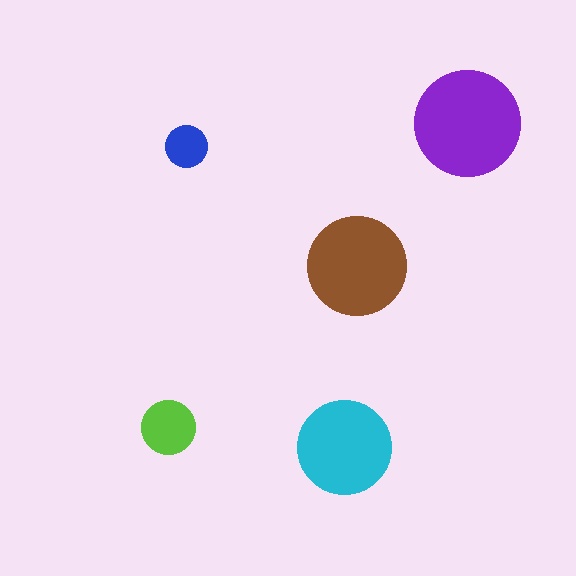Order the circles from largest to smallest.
the purple one, the brown one, the cyan one, the lime one, the blue one.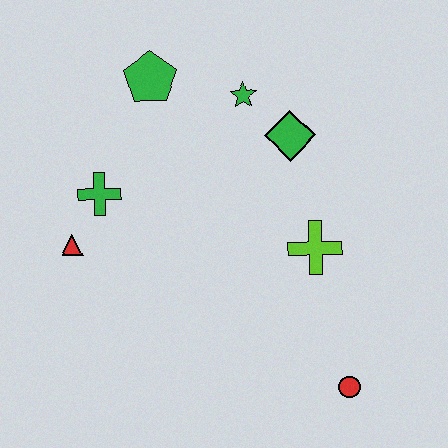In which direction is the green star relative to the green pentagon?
The green star is to the right of the green pentagon.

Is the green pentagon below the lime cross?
No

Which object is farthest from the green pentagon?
The red circle is farthest from the green pentagon.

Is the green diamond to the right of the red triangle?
Yes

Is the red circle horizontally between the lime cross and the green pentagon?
No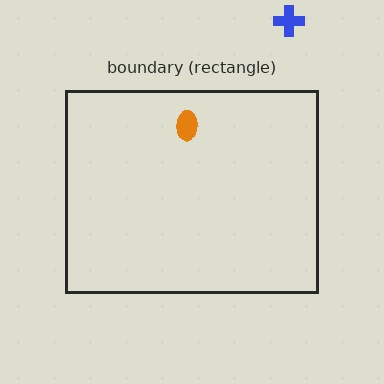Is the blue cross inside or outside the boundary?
Outside.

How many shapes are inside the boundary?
1 inside, 1 outside.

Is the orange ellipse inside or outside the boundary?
Inside.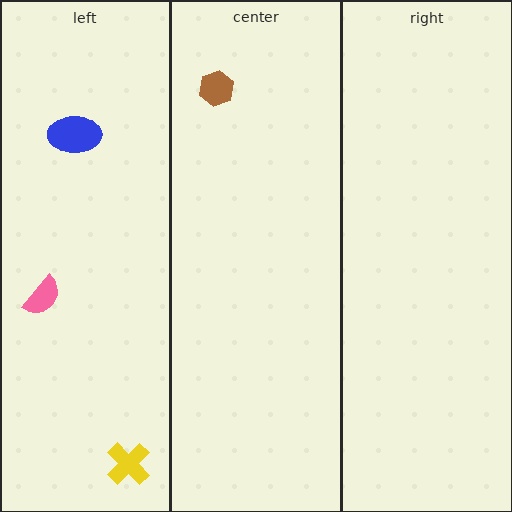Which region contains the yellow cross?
The left region.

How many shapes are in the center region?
1.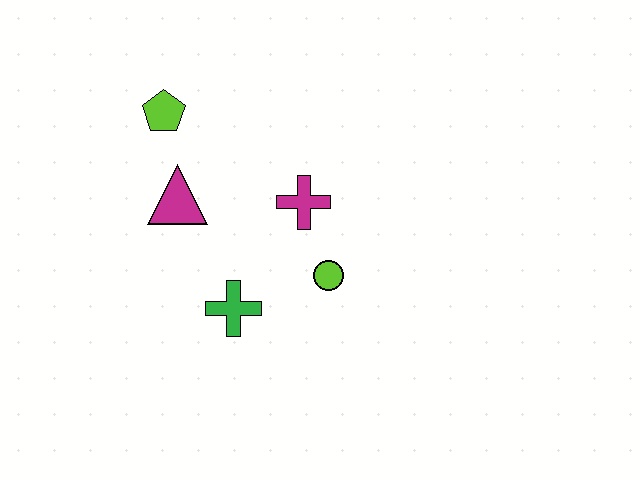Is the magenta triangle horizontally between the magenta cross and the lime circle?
No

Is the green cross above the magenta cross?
No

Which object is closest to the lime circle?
The magenta cross is closest to the lime circle.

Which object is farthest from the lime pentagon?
The lime circle is farthest from the lime pentagon.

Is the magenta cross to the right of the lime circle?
No